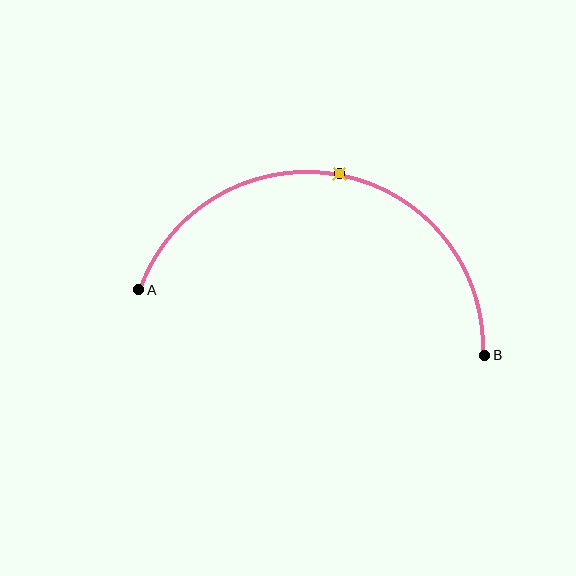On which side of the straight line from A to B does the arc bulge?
The arc bulges above the straight line connecting A and B.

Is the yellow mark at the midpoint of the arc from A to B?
Yes. The yellow mark lies on the arc at equal arc-length from both A and B — it is the arc midpoint.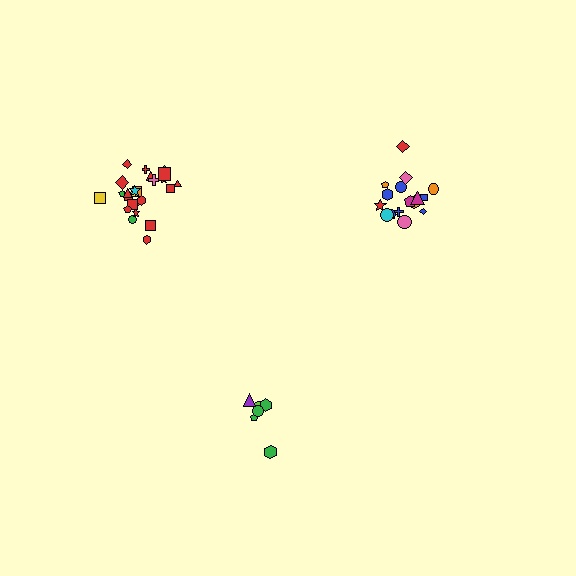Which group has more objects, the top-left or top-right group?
The top-left group.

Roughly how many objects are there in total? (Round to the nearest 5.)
Roughly 50 objects in total.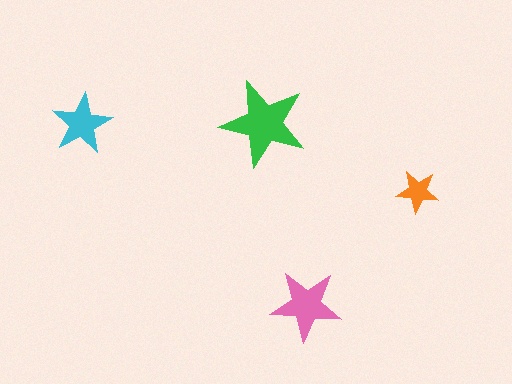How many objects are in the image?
There are 4 objects in the image.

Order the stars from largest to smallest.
the green one, the pink one, the cyan one, the orange one.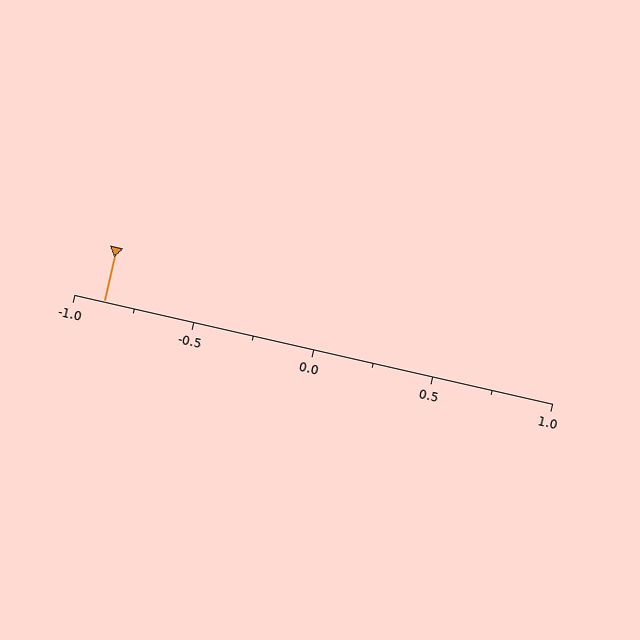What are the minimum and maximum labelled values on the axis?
The axis runs from -1.0 to 1.0.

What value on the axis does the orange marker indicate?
The marker indicates approximately -0.88.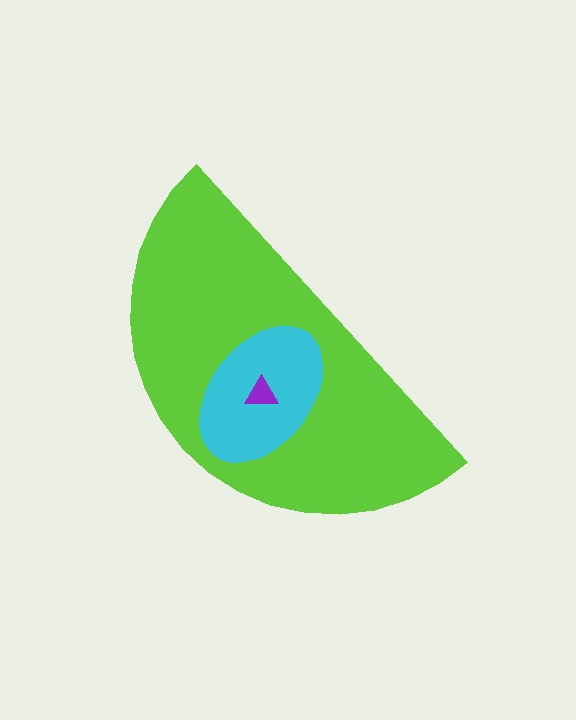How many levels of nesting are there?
3.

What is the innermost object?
The purple triangle.